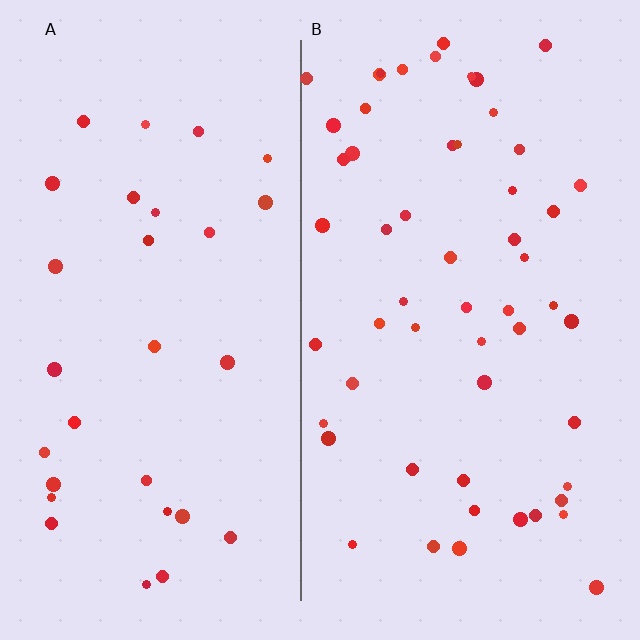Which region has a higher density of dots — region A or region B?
B (the right).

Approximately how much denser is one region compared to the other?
Approximately 1.8× — region B over region A.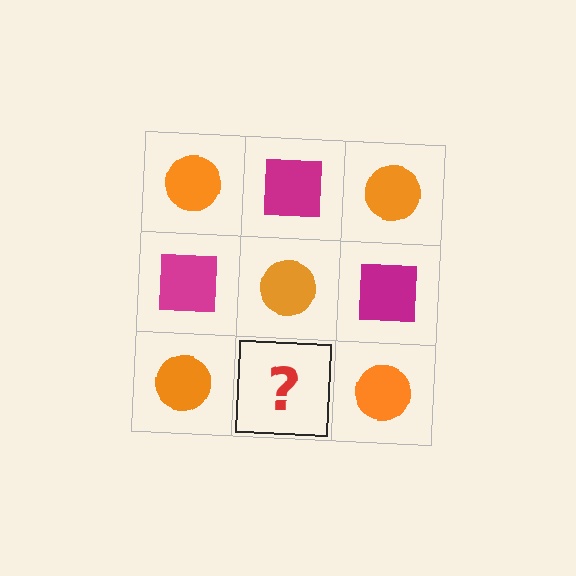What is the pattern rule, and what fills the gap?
The rule is that it alternates orange circle and magenta square in a checkerboard pattern. The gap should be filled with a magenta square.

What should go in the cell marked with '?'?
The missing cell should contain a magenta square.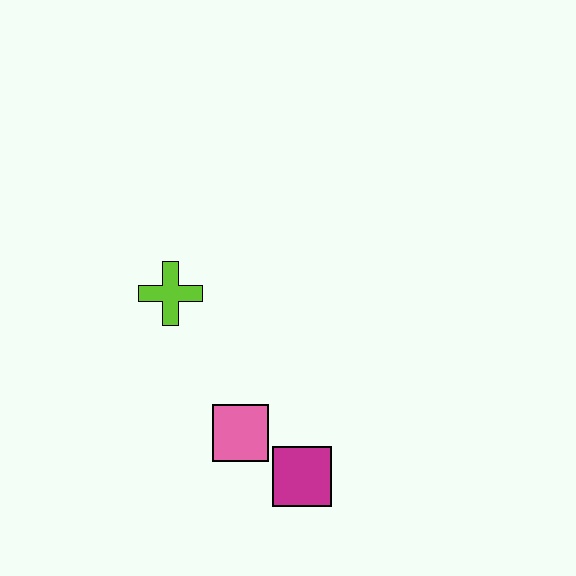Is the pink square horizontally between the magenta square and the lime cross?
Yes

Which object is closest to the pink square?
The magenta square is closest to the pink square.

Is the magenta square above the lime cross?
No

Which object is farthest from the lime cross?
The magenta square is farthest from the lime cross.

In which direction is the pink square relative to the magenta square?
The pink square is to the left of the magenta square.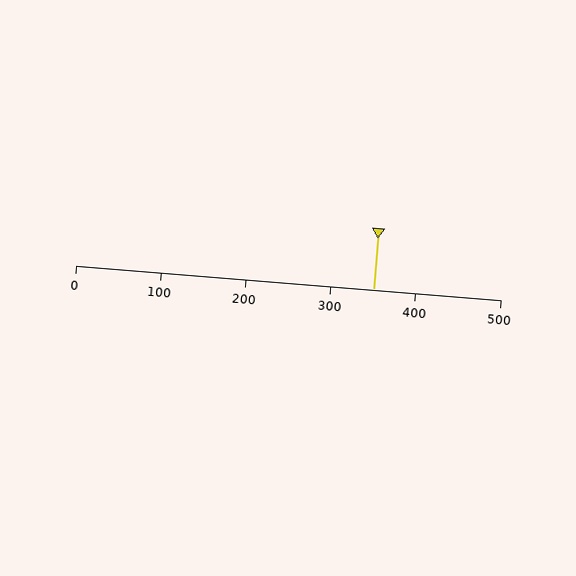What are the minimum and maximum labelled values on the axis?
The axis runs from 0 to 500.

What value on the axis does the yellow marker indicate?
The marker indicates approximately 350.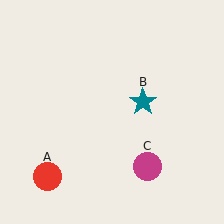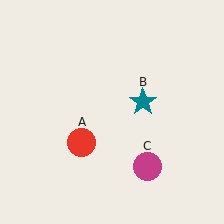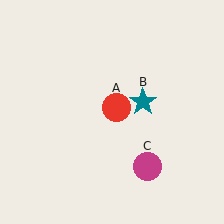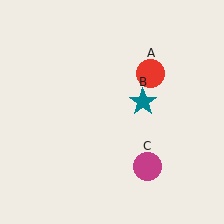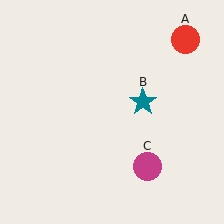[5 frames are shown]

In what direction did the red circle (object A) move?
The red circle (object A) moved up and to the right.